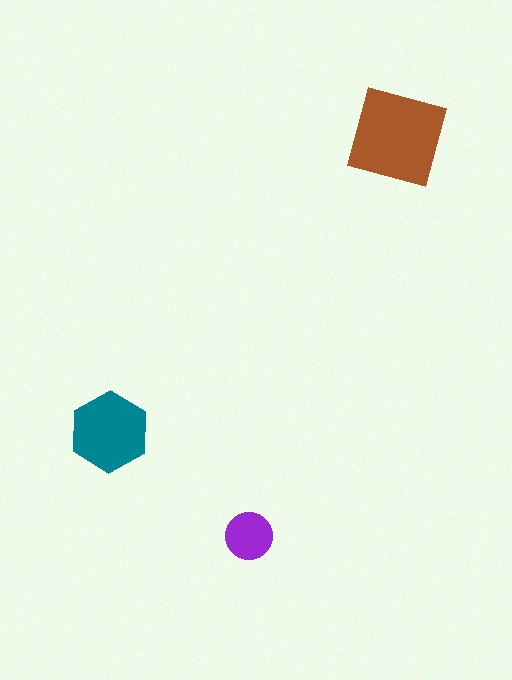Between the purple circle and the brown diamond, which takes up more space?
The brown diamond.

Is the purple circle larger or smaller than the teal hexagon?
Smaller.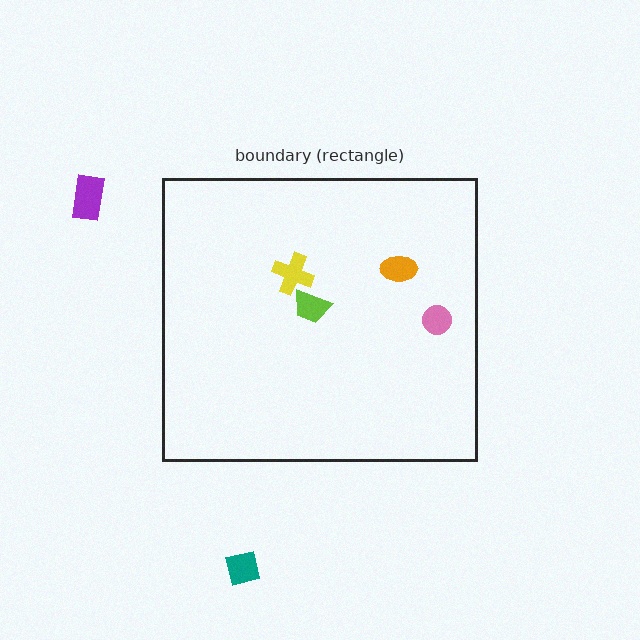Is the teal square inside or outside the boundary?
Outside.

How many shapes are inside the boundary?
4 inside, 2 outside.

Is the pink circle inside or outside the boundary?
Inside.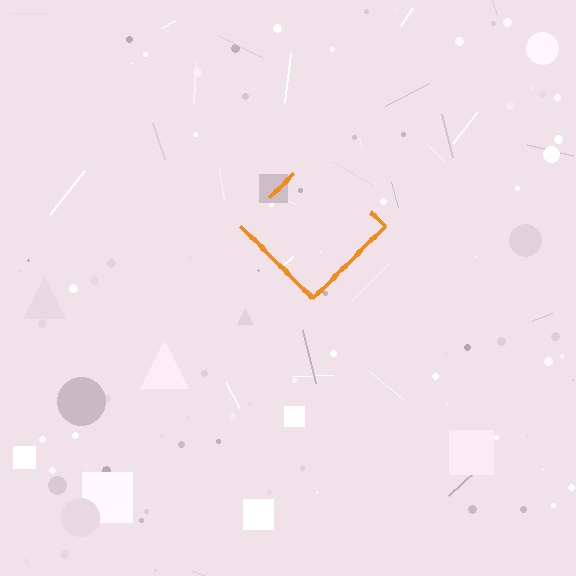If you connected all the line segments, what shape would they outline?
They would outline a diamond.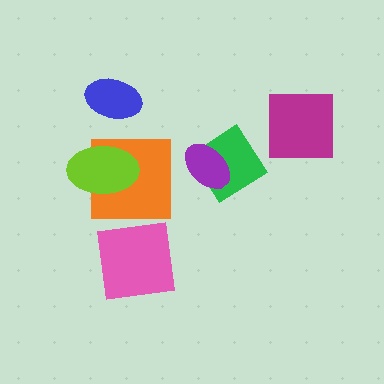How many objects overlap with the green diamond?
1 object overlaps with the green diamond.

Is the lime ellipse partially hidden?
No, no other shape covers it.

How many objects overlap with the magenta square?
0 objects overlap with the magenta square.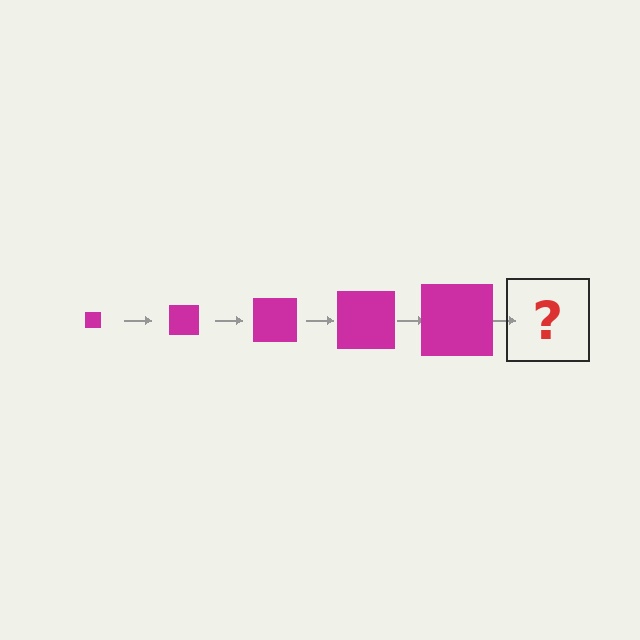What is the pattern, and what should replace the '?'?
The pattern is that the square gets progressively larger each step. The '?' should be a magenta square, larger than the previous one.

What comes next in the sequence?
The next element should be a magenta square, larger than the previous one.